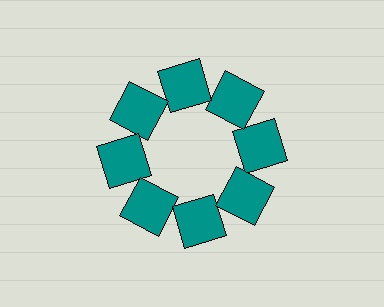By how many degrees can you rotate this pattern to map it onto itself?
The pattern maps onto itself every 45 degrees of rotation.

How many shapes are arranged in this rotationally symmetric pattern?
There are 8 shapes, arranged in 8 groups of 1.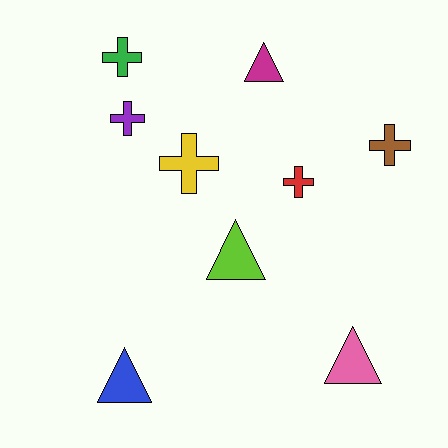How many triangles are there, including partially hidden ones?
There are 4 triangles.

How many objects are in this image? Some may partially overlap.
There are 9 objects.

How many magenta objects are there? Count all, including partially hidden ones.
There is 1 magenta object.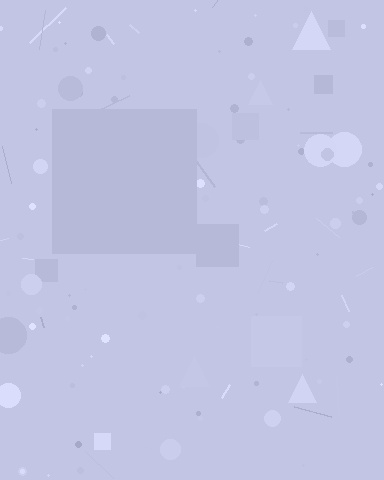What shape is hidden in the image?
A square is hidden in the image.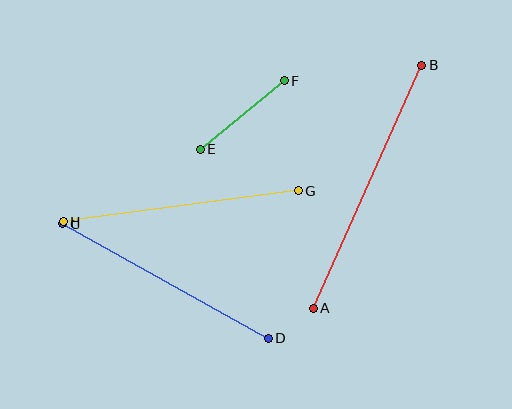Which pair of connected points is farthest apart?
Points A and B are farthest apart.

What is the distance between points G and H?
The distance is approximately 237 pixels.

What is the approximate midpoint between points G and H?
The midpoint is at approximately (181, 206) pixels.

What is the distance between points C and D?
The distance is approximately 235 pixels.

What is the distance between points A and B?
The distance is approximately 266 pixels.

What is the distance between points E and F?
The distance is approximately 108 pixels.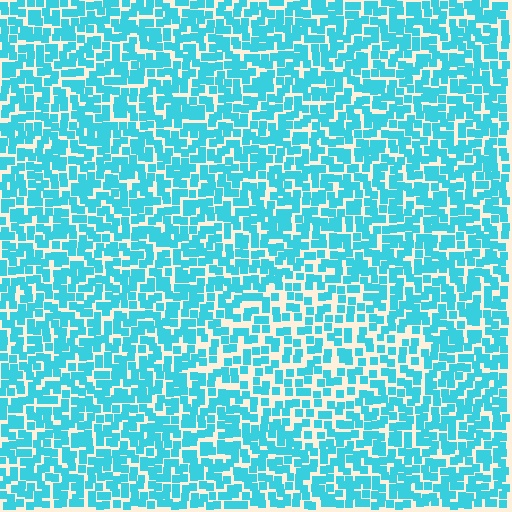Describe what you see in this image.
The image contains small cyan elements arranged at two different densities. A diamond-shaped region is visible where the elements are less densely packed than the surrounding area.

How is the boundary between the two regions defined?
The boundary is defined by a change in element density (approximately 1.5x ratio). All elements are the same color, size, and shape.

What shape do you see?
I see a diamond.